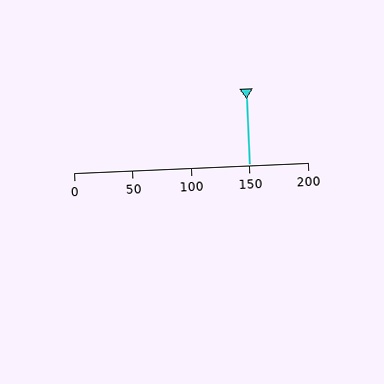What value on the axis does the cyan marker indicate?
The marker indicates approximately 150.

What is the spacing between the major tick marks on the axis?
The major ticks are spaced 50 apart.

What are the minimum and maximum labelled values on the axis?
The axis runs from 0 to 200.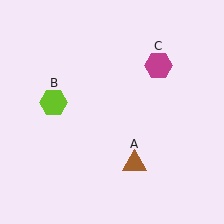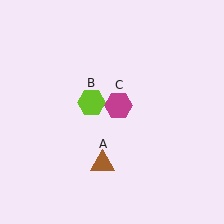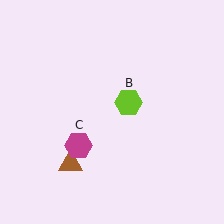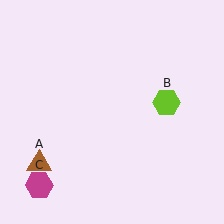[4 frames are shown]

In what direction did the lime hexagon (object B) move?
The lime hexagon (object B) moved right.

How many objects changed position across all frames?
3 objects changed position: brown triangle (object A), lime hexagon (object B), magenta hexagon (object C).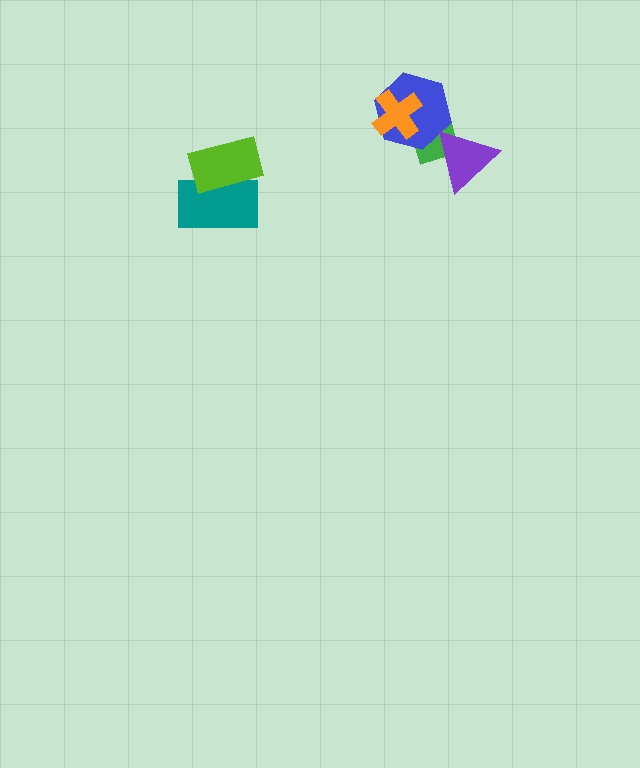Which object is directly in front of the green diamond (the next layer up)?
The blue hexagon is directly in front of the green diamond.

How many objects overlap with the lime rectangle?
1 object overlaps with the lime rectangle.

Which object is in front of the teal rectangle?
The lime rectangle is in front of the teal rectangle.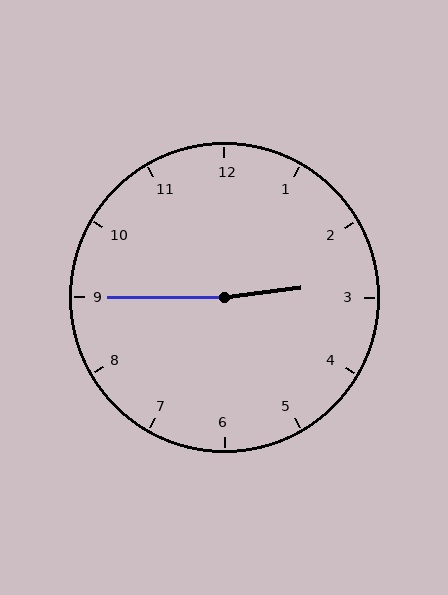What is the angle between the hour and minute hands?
Approximately 172 degrees.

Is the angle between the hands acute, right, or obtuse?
It is obtuse.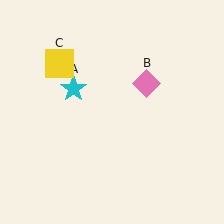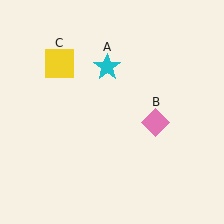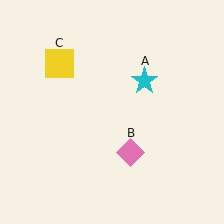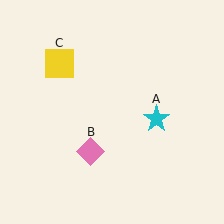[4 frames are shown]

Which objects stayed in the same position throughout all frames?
Yellow square (object C) remained stationary.